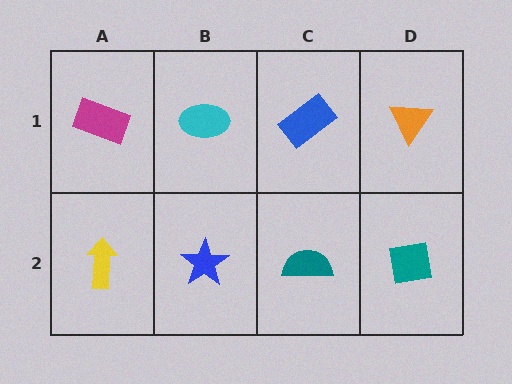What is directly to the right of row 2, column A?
A blue star.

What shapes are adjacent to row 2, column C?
A blue rectangle (row 1, column C), a blue star (row 2, column B), a teal square (row 2, column D).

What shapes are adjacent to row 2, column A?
A magenta rectangle (row 1, column A), a blue star (row 2, column B).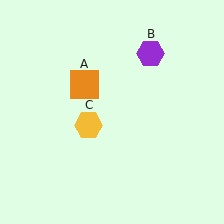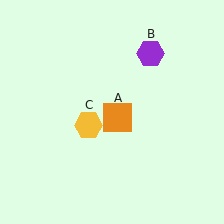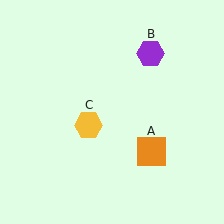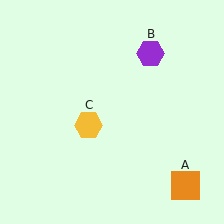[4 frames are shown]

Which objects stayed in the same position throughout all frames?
Purple hexagon (object B) and yellow hexagon (object C) remained stationary.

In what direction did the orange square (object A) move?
The orange square (object A) moved down and to the right.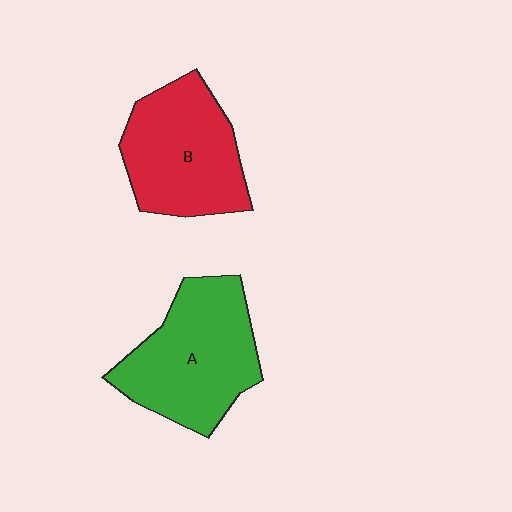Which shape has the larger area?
Shape A (green).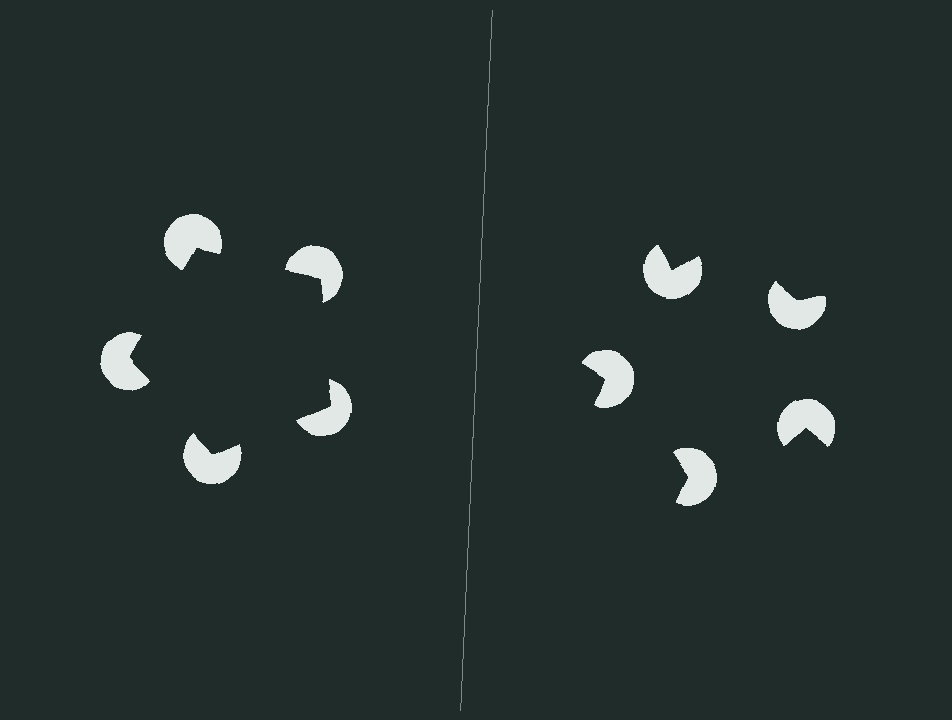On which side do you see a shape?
An illusory pentagon appears on the left side. On the right side the wedge cuts are rotated, so no coherent shape forms.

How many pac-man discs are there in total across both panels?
10 — 5 on each side.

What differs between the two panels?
The pac-man discs are positioned identically on both sides; only the wedge orientations differ. On the left they align to a pentagon; on the right they are misaligned.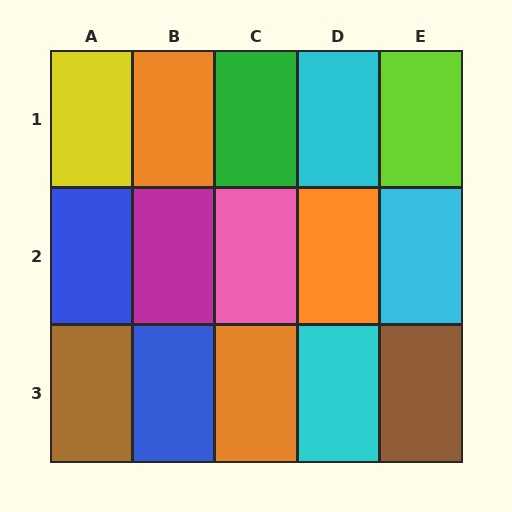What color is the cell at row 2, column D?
Orange.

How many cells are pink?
1 cell is pink.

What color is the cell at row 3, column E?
Brown.